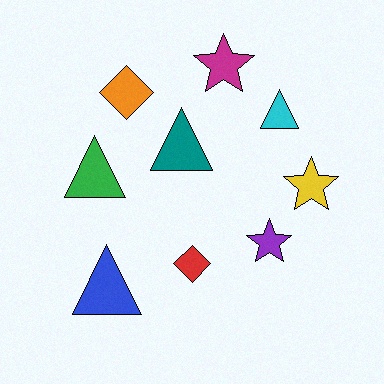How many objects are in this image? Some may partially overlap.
There are 9 objects.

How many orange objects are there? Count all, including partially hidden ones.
There is 1 orange object.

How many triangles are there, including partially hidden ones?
There are 4 triangles.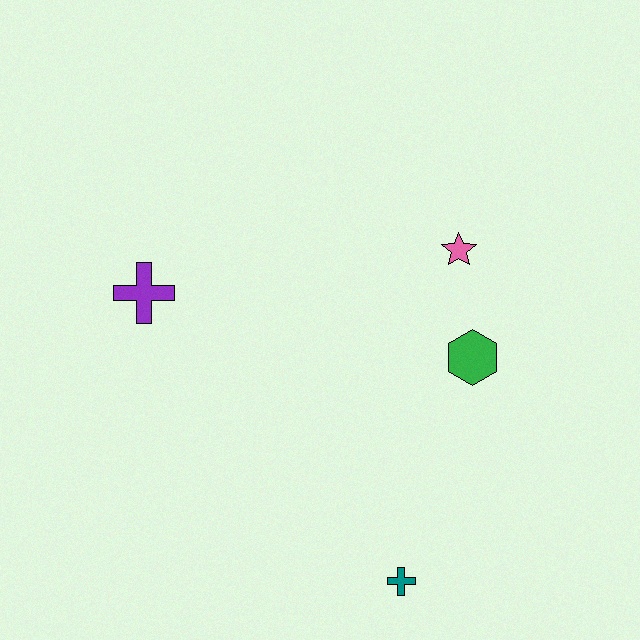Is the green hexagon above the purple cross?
No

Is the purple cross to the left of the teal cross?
Yes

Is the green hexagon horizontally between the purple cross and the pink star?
No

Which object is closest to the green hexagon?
The pink star is closest to the green hexagon.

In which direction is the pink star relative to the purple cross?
The pink star is to the right of the purple cross.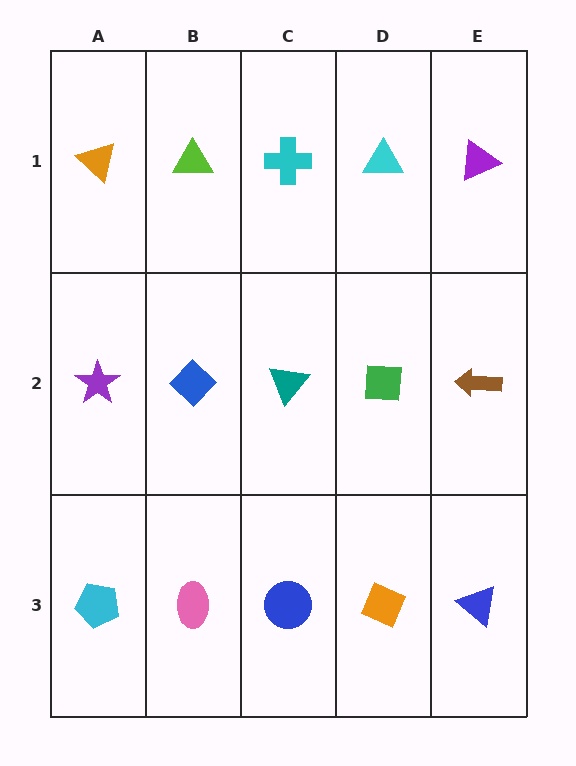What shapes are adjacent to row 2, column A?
An orange triangle (row 1, column A), a cyan pentagon (row 3, column A), a blue diamond (row 2, column B).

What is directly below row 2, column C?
A blue circle.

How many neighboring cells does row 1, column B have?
3.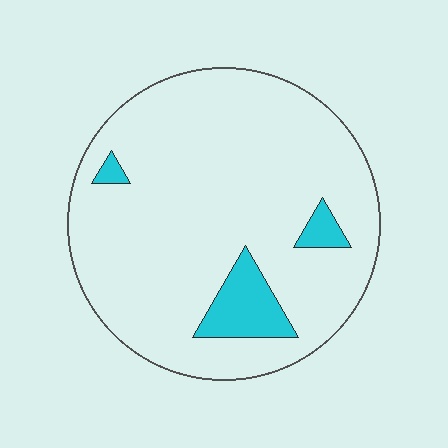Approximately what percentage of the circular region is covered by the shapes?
Approximately 10%.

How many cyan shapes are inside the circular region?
3.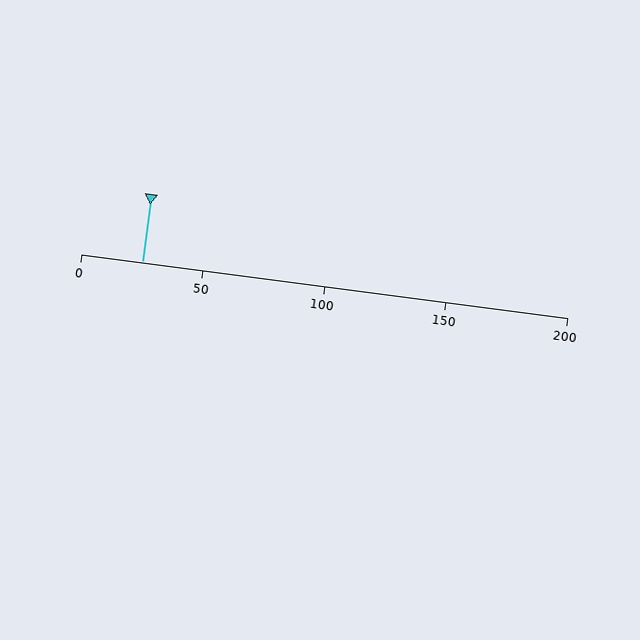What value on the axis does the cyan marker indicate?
The marker indicates approximately 25.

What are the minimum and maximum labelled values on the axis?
The axis runs from 0 to 200.